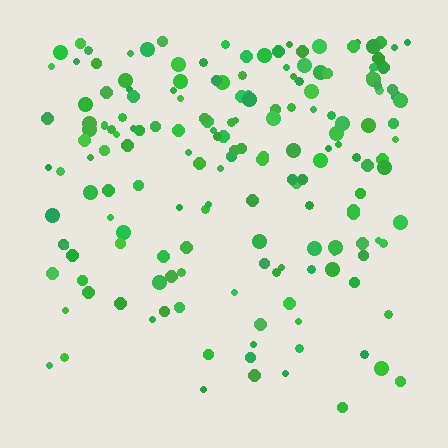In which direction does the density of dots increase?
From bottom to top, with the top side densest.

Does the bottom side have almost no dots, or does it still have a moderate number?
Still a moderate number, just noticeably fewer than the top.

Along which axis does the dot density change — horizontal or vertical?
Vertical.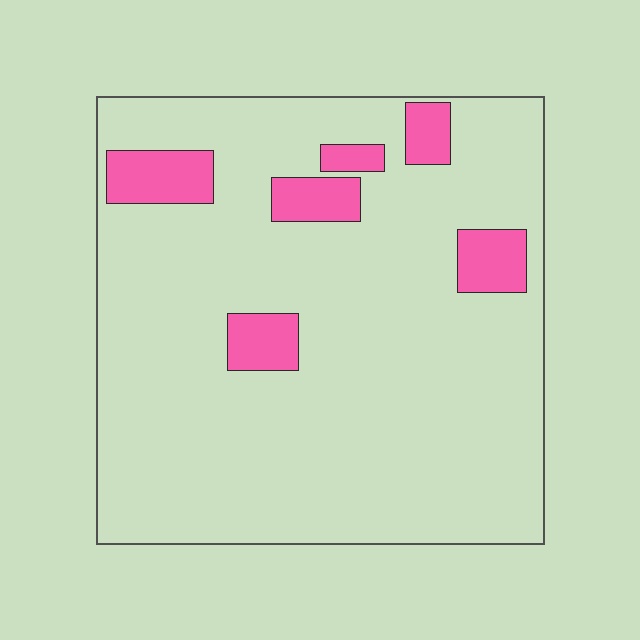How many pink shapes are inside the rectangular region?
6.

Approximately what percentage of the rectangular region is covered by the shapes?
Approximately 10%.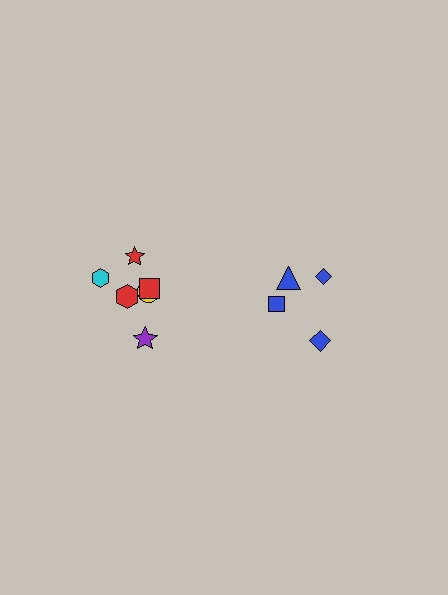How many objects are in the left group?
There are 6 objects.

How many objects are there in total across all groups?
There are 10 objects.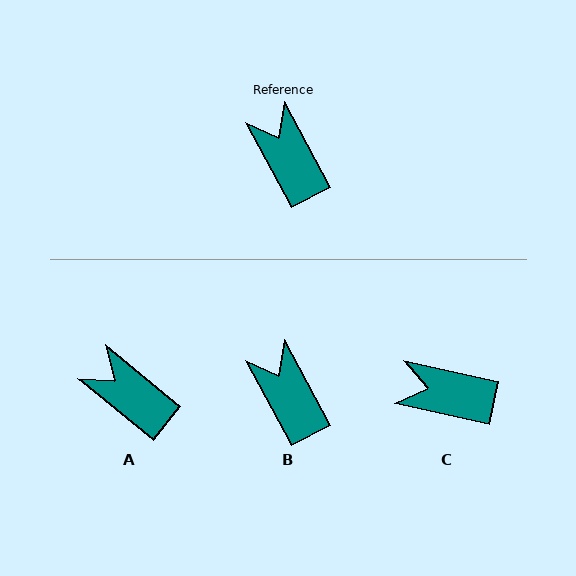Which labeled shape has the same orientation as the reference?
B.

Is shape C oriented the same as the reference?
No, it is off by about 50 degrees.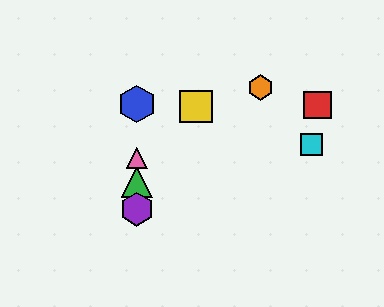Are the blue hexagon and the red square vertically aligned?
No, the blue hexagon is at x≈137 and the red square is at x≈318.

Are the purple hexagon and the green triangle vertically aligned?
Yes, both are at x≈137.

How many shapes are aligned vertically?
4 shapes (the blue hexagon, the green triangle, the purple hexagon, the pink triangle) are aligned vertically.